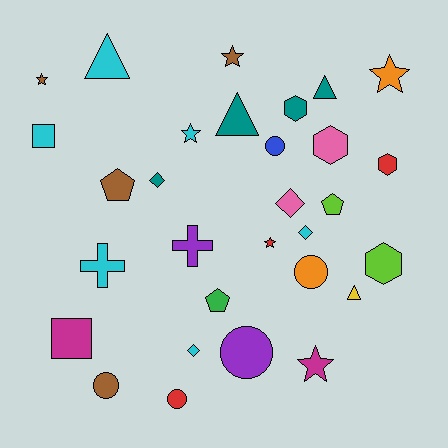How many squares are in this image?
There are 2 squares.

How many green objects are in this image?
There is 1 green object.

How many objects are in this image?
There are 30 objects.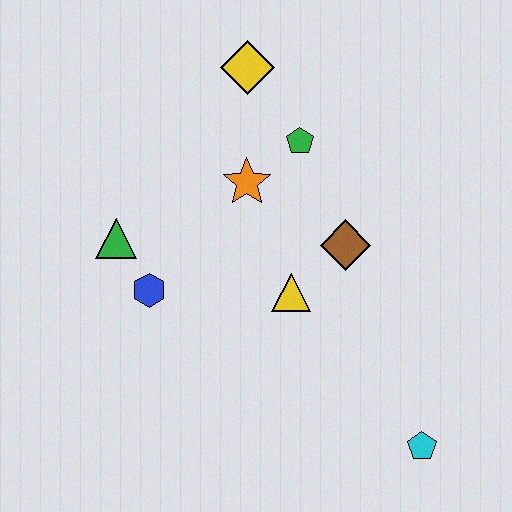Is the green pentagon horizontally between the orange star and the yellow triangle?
No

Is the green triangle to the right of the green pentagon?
No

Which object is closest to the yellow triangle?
The brown diamond is closest to the yellow triangle.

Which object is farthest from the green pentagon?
The cyan pentagon is farthest from the green pentagon.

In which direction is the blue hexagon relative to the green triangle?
The blue hexagon is below the green triangle.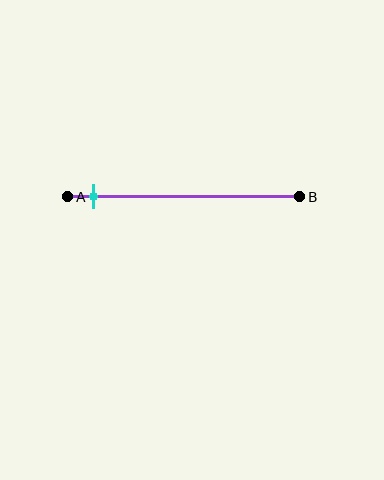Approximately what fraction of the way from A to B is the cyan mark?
The cyan mark is approximately 10% of the way from A to B.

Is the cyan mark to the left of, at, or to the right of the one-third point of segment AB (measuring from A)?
The cyan mark is to the left of the one-third point of segment AB.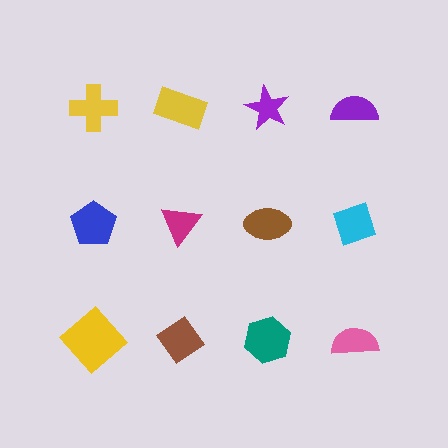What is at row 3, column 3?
A teal hexagon.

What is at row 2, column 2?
A magenta triangle.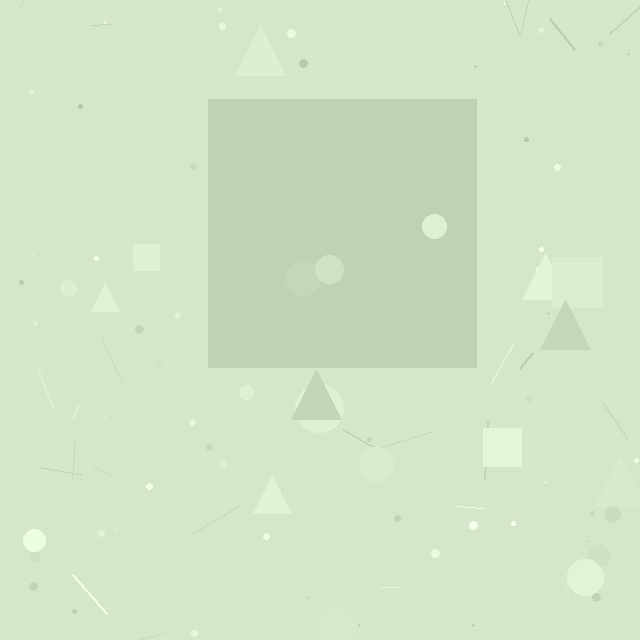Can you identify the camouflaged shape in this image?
The camouflaged shape is a square.